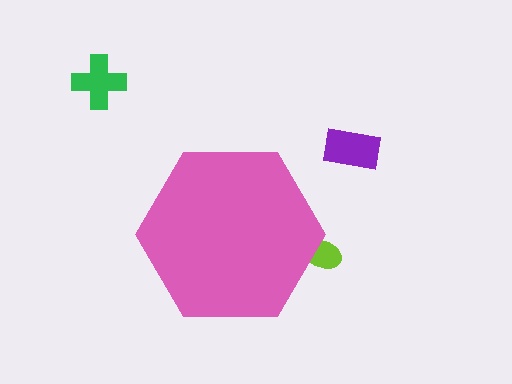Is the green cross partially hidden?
No, the green cross is fully visible.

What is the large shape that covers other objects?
A pink hexagon.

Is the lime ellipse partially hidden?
Yes, the lime ellipse is partially hidden behind the pink hexagon.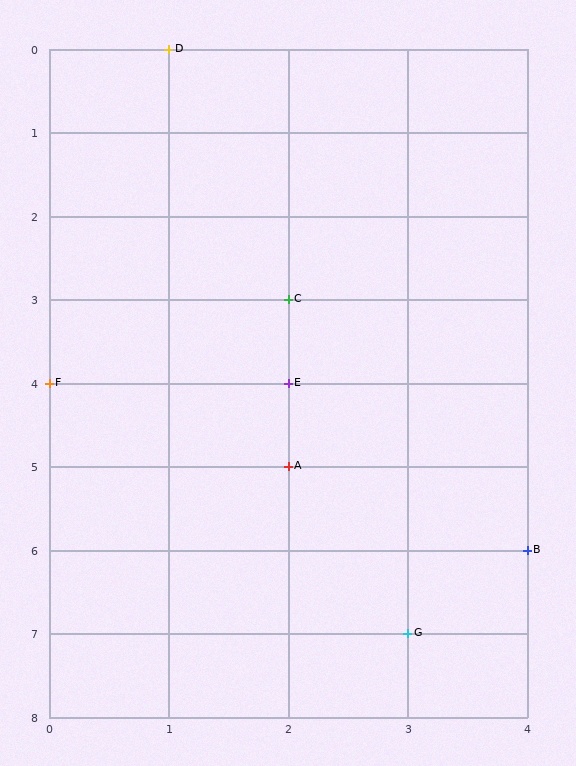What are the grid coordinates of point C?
Point C is at grid coordinates (2, 3).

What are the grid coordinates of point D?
Point D is at grid coordinates (1, 0).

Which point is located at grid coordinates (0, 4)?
Point F is at (0, 4).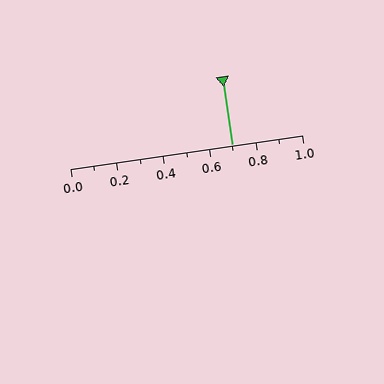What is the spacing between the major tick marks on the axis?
The major ticks are spaced 0.2 apart.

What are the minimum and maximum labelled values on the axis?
The axis runs from 0.0 to 1.0.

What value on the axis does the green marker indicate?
The marker indicates approximately 0.7.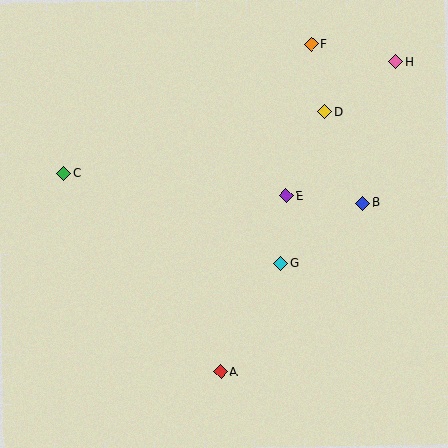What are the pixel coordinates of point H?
Point H is at (396, 62).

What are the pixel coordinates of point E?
Point E is at (286, 196).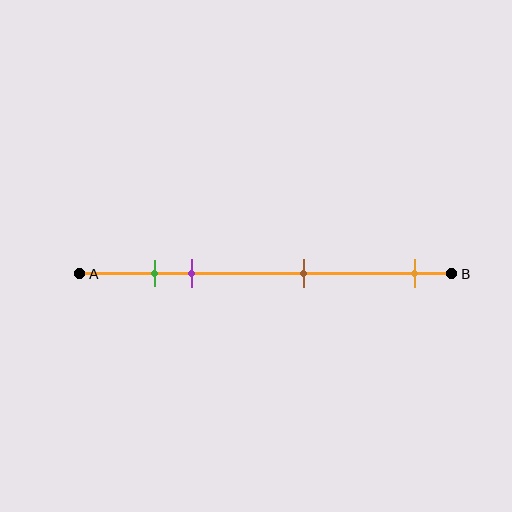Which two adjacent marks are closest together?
The green and purple marks are the closest adjacent pair.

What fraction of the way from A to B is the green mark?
The green mark is approximately 20% (0.2) of the way from A to B.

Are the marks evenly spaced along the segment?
No, the marks are not evenly spaced.